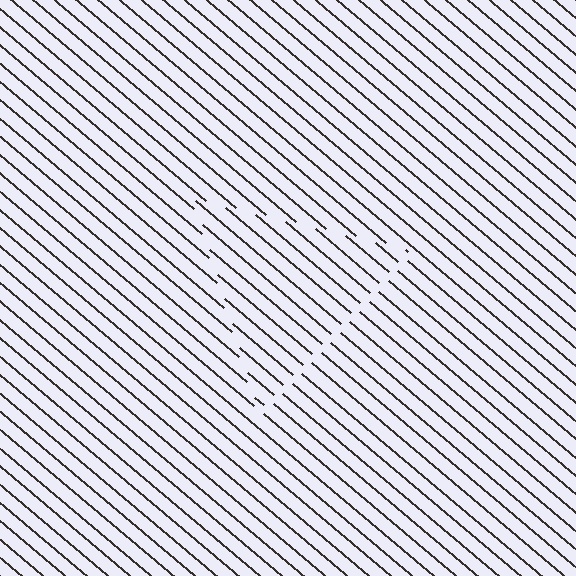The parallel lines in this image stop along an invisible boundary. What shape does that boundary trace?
An illusory triangle. The interior of the shape contains the same grating, shifted by half a period — the contour is defined by the phase discontinuity where line-ends from the inner and outer gratings abut.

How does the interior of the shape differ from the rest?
The interior of the shape contains the same grating, shifted by half a period — the contour is defined by the phase discontinuity where line-ends from the inner and outer gratings abut.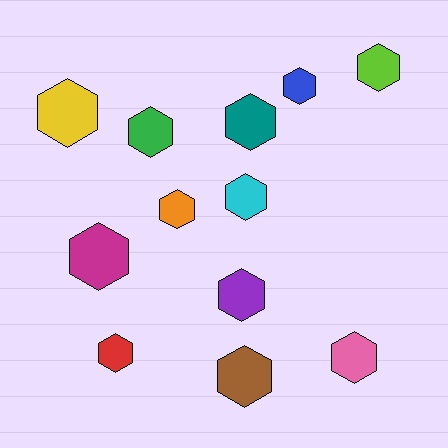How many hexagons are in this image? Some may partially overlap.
There are 12 hexagons.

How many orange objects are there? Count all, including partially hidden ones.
There is 1 orange object.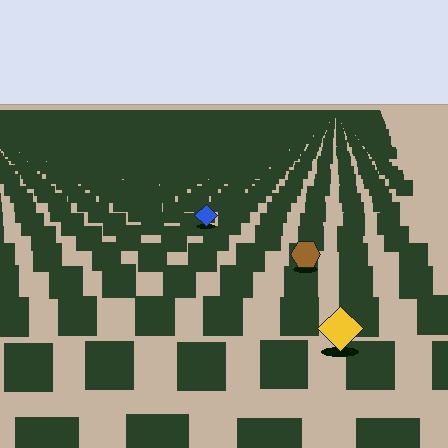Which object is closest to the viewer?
The yellow diamond is closest. The texture marks near it are larger and more spread out.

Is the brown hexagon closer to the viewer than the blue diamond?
Yes. The brown hexagon is closer — you can tell from the texture gradient: the ground texture is coarser near it.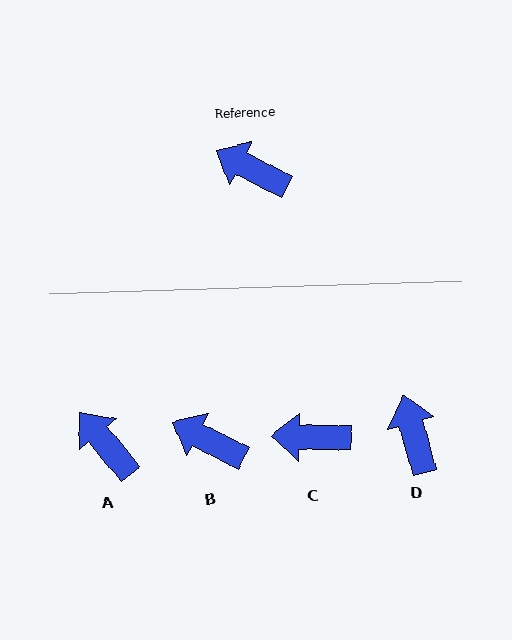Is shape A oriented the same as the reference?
No, it is off by about 23 degrees.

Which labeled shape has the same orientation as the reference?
B.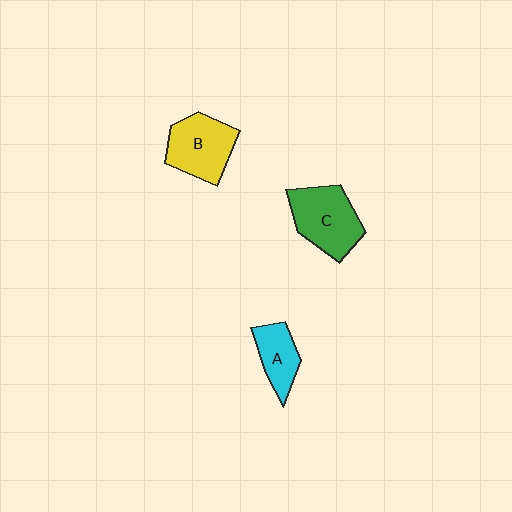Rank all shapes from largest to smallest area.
From largest to smallest: C (green), B (yellow), A (cyan).